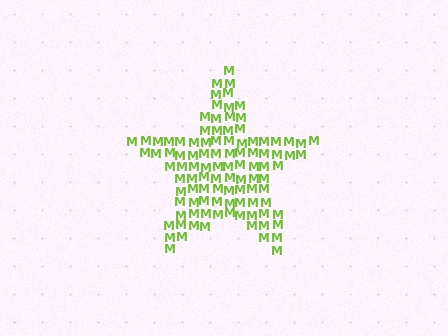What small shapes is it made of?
It is made of small letter M's.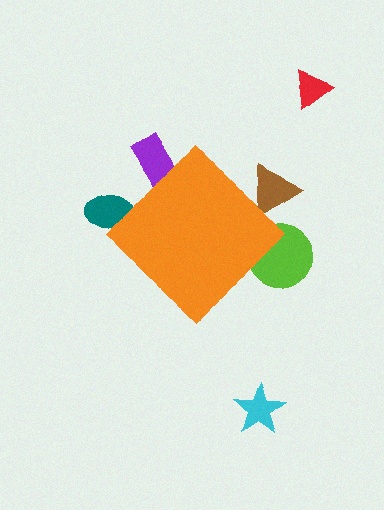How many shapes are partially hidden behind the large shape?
4 shapes are partially hidden.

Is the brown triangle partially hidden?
Yes, the brown triangle is partially hidden behind the orange diamond.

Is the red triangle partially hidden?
No, the red triangle is fully visible.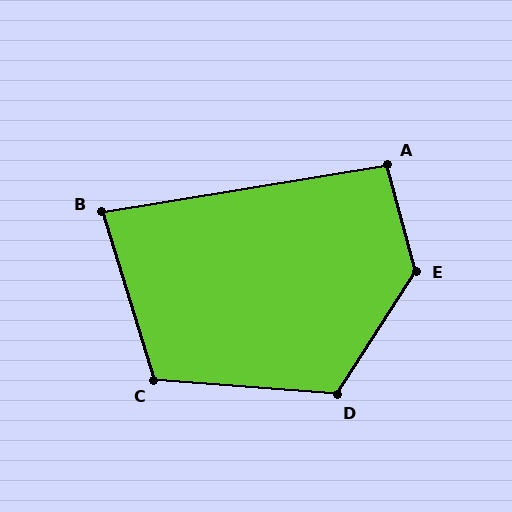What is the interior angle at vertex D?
Approximately 118 degrees (obtuse).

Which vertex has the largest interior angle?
E, at approximately 133 degrees.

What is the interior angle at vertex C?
Approximately 112 degrees (obtuse).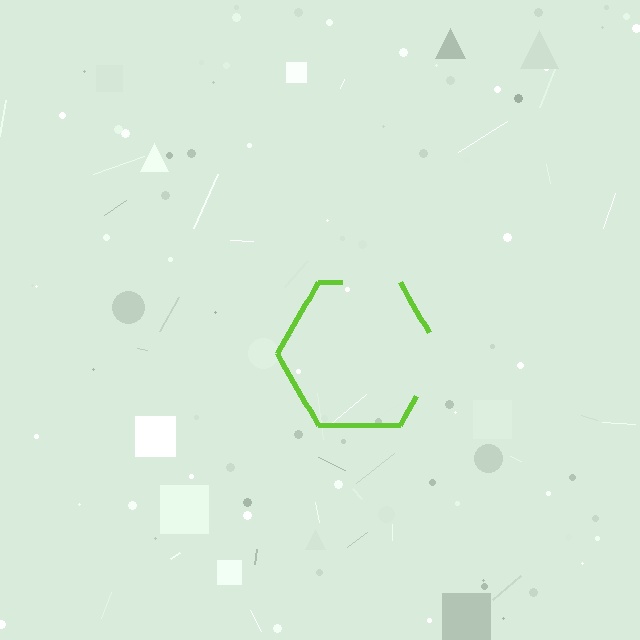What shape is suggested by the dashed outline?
The dashed outline suggests a hexagon.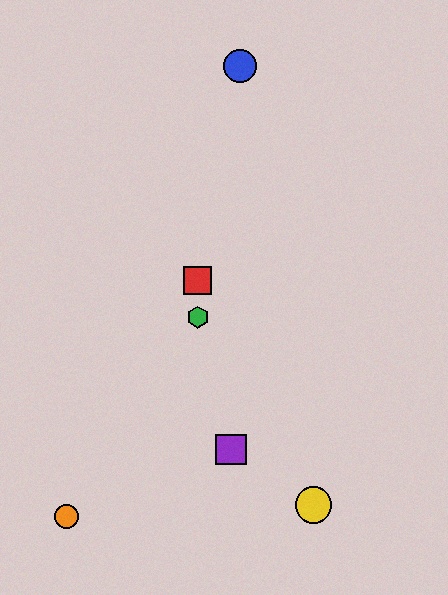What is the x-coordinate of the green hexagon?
The green hexagon is at x≈198.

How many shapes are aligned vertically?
2 shapes (the red square, the green hexagon) are aligned vertically.